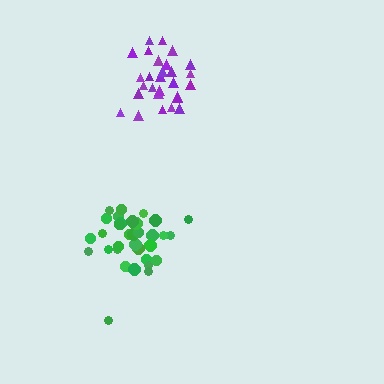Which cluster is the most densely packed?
Green.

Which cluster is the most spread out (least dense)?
Purple.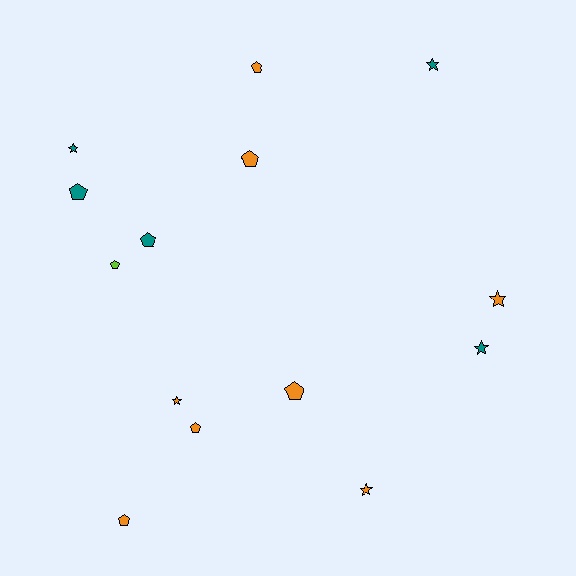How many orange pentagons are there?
There are 5 orange pentagons.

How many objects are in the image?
There are 14 objects.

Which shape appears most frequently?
Pentagon, with 8 objects.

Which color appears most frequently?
Orange, with 8 objects.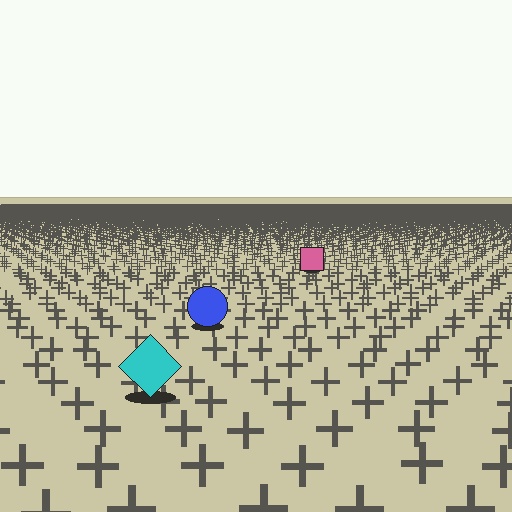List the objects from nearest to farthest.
From nearest to farthest: the cyan diamond, the blue circle, the pink square.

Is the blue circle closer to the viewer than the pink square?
Yes. The blue circle is closer — you can tell from the texture gradient: the ground texture is coarser near it.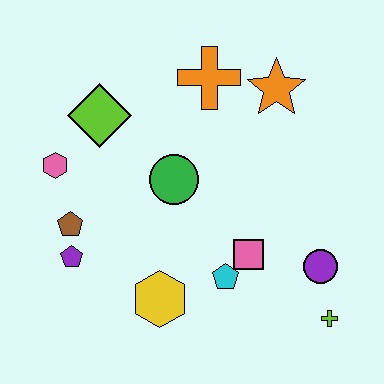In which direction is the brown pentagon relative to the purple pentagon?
The brown pentagon is above the purple pentagon.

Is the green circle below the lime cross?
No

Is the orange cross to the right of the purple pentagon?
Yes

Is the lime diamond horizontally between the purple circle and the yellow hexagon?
No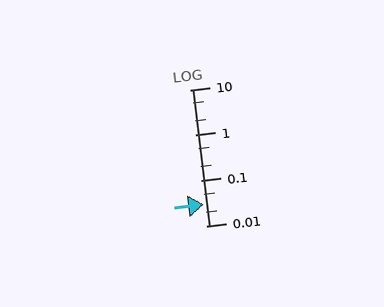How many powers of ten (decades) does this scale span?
The scale spans 3 decades, from 0.01 to 10.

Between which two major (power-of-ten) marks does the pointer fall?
The pointer is between 0.01 and 0.1.